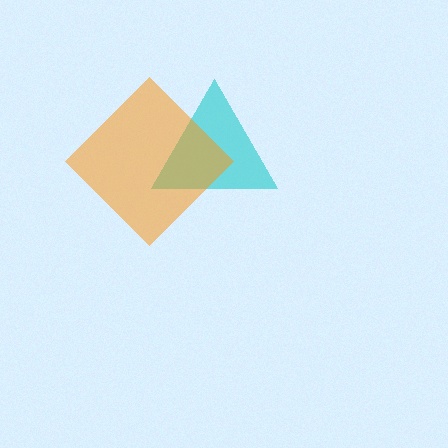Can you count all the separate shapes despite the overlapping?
Yes, there are 2 separate shapes.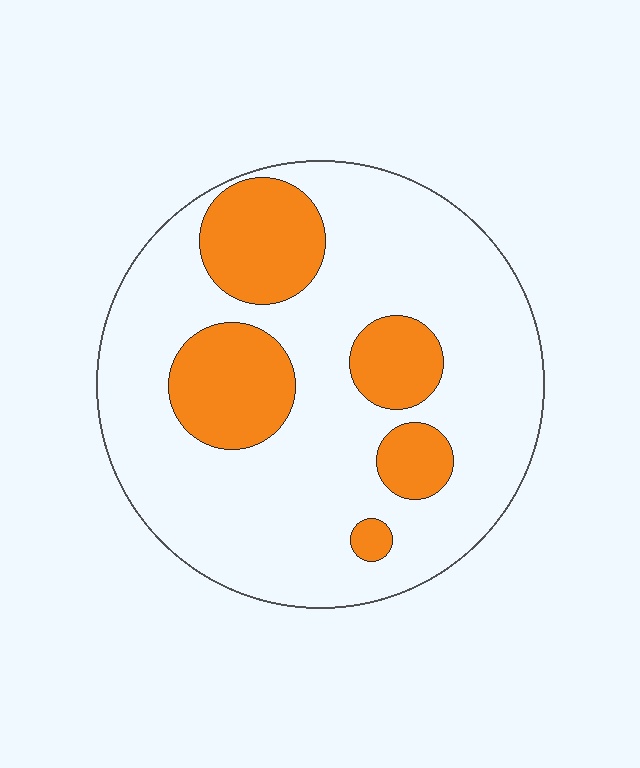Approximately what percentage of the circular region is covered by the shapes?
Approximately 25%.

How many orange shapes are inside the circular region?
5.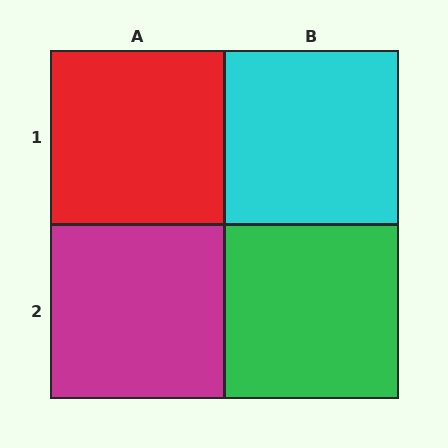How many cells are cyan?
1 cell is cyan.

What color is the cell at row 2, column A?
Magenta.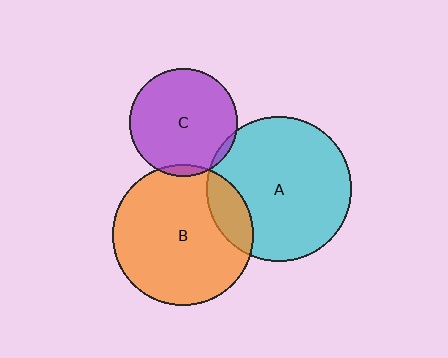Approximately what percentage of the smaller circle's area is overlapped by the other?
Approximately 15%.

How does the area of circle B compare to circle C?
Approximately 1.7 times.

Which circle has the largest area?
Circle A (cyan).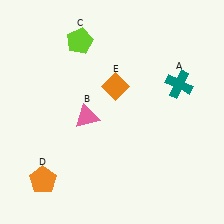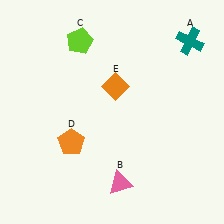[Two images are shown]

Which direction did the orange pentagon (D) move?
The orange pentagon (D) moved up.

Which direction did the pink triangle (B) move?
The pink triangle (B) moved down.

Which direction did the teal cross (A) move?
The teal cross (A) moved up.